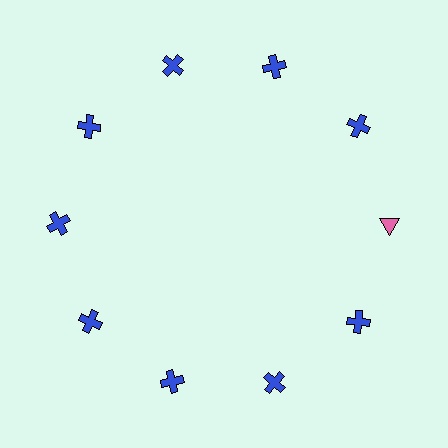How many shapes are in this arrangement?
There are 10 shapes arranged in a ring pattern.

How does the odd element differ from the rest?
It differs in both color (pink instead of blue) and shape (triangle instead of cross).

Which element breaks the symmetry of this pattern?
The pink triangle at roughly the 3 o'clock position breaks the symmetry. All other shapes are blue crosses.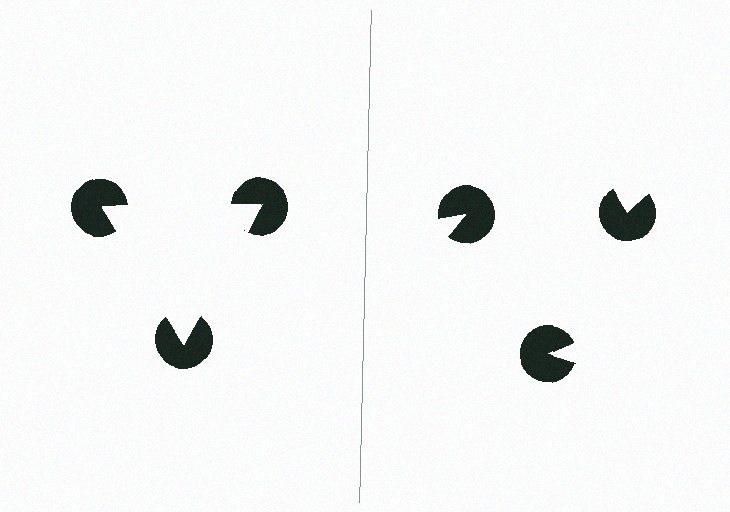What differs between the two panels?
The pac-man discs are positioned identically on both sides; only the wedge orientations differ. On the left they align to a triangle; on the right they are misaligned.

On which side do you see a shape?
An illusory triangle appears on the left side. On the right side the wedge cuts are rotated, so no coherent shape forms.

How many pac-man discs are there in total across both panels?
6 — 3 on each side.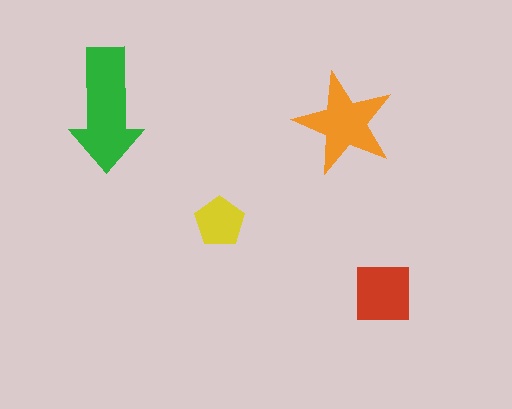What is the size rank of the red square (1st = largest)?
3rd.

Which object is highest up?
The green arrow is topmost.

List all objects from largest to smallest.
The green arrow, the orange star, the red square, the yellow pentagon.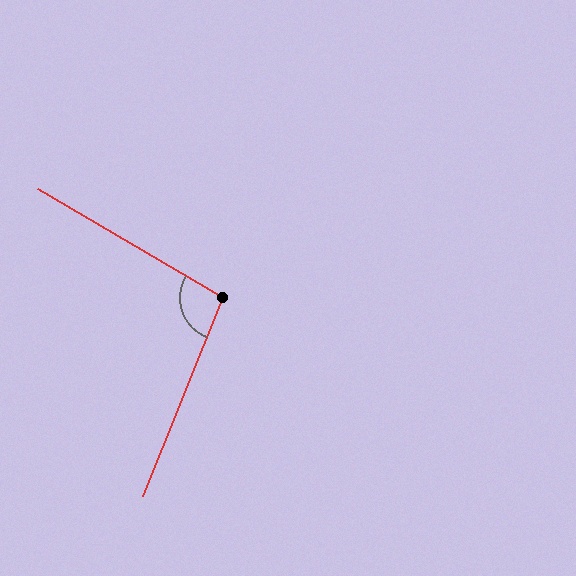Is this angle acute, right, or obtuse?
It is obtuse.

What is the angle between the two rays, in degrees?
Approximately 99 degrees.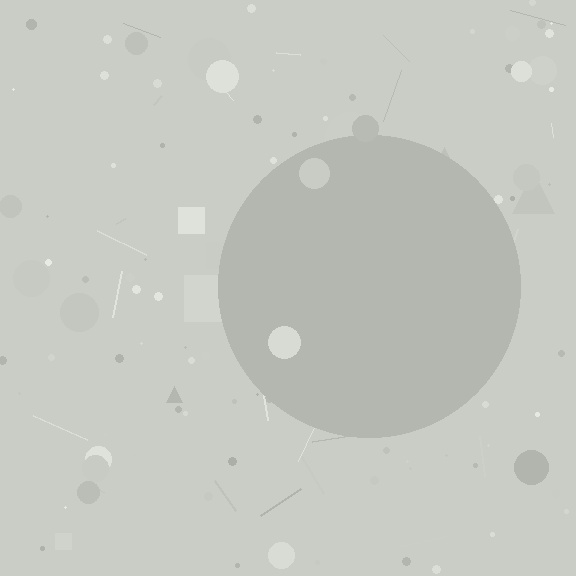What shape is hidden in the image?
A circle is hidden in the image.